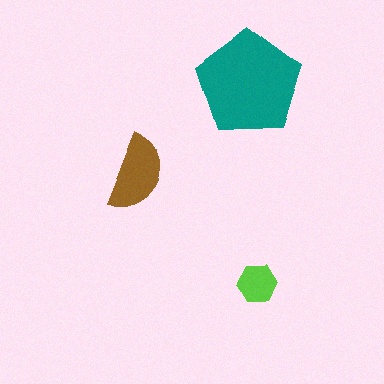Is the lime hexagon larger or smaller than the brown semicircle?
Smaller.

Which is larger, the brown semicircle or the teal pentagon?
The teal pentagon.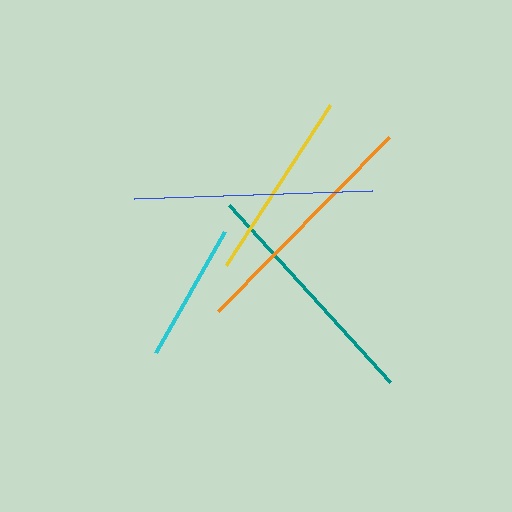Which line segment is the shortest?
The cyan line is the shortest at approximately 139 pixels.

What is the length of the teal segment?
The teal segment is approximately 240 pixels long.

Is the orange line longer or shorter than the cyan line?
The orange line is longer than the cyan line.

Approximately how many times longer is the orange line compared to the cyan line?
The orange line is approximately 1.8 times the length of the cyan line.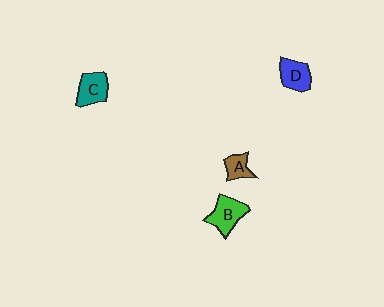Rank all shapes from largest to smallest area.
From largest to smallest: B (green), C (teal), D (blue), A (brown).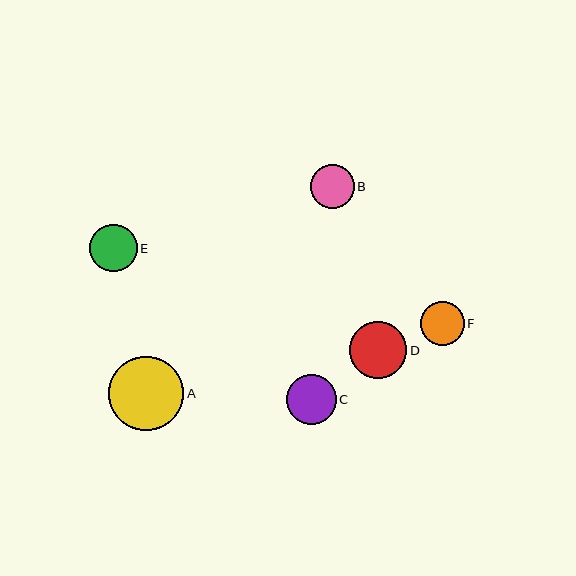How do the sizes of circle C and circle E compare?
Circle C and circle E are approximately the same size.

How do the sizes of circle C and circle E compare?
Circle C and circle E are approximately the same size.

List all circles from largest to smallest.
From largest to smallest: A, D, C, E, B, F.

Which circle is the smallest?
Circle F is the smallest with a size of approximately 43 pixels.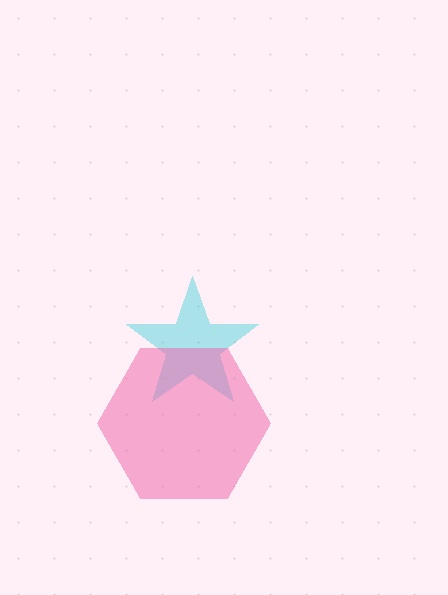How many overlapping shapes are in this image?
There are 2 overlapping shapes in the image.